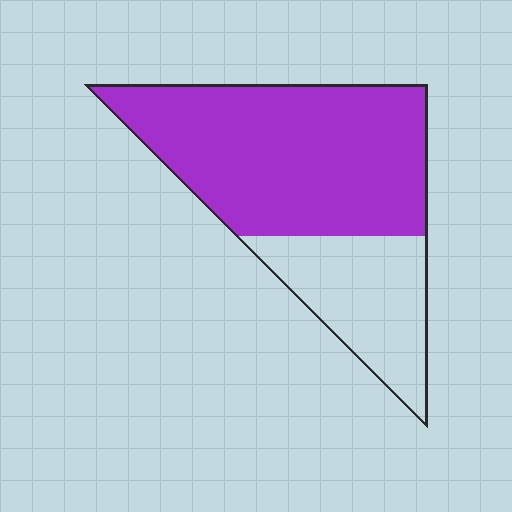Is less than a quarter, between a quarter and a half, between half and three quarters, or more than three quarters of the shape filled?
Between half and three quarters.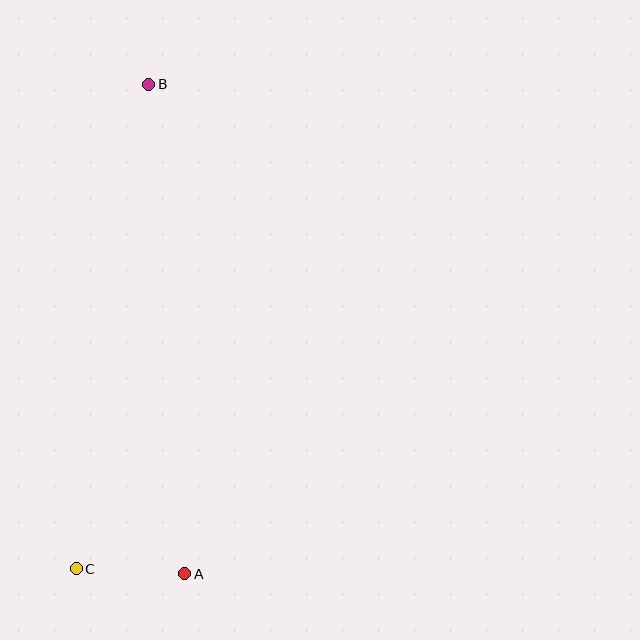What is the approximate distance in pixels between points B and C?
The distance between B and C is approximately 490 pixels.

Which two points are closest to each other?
Points A and C are closest to each other.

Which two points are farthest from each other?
Points A and B are farthest from each other.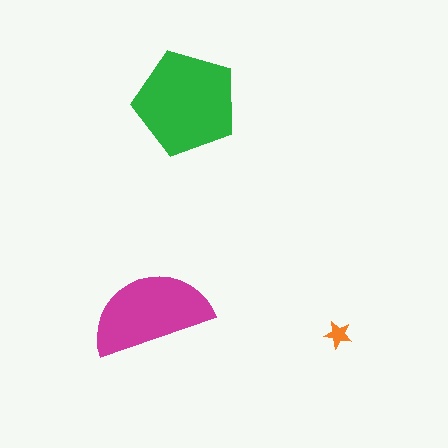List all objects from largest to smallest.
The green pentagon, the magenta semicircle, the orange star.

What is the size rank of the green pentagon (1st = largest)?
1st.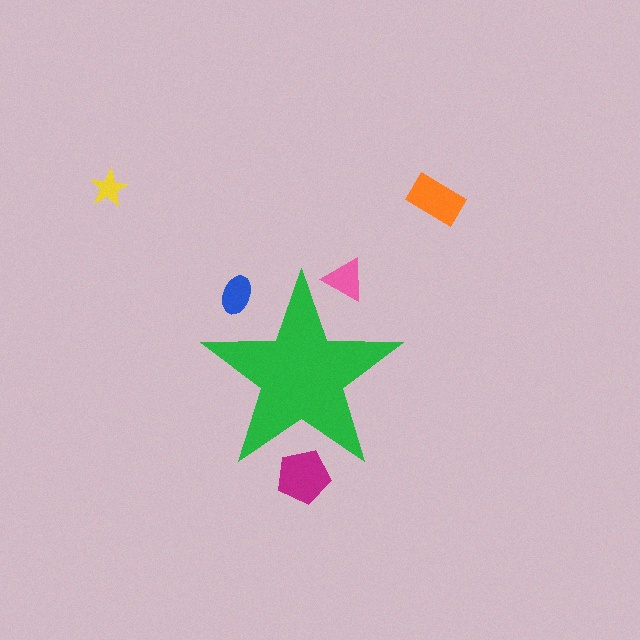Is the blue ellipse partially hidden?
Yes, the blue ellipse is partially hidden behind the green star.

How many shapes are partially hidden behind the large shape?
3 shapes are partially hidden.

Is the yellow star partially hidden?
No, the yellow star is fully visible.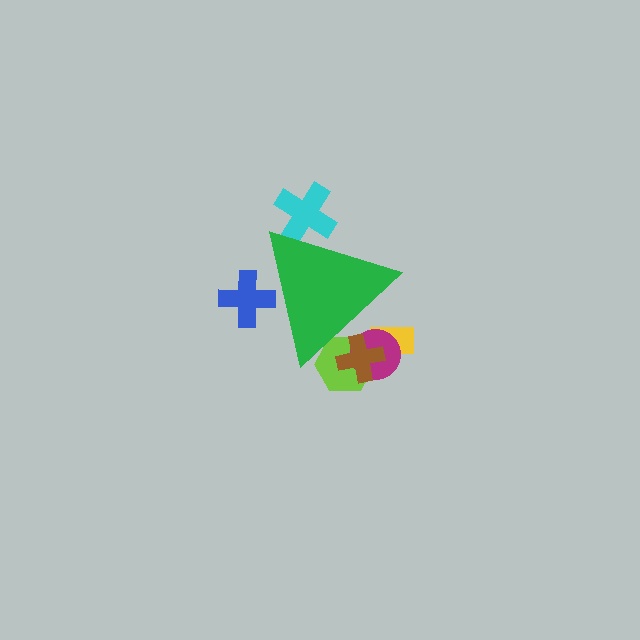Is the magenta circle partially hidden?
Yes, the magenta circle is partially hidden behind the green triangle.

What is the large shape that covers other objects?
A green triangle.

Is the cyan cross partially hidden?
Yes, the cyan cross is partially hidden behind the green triangle.